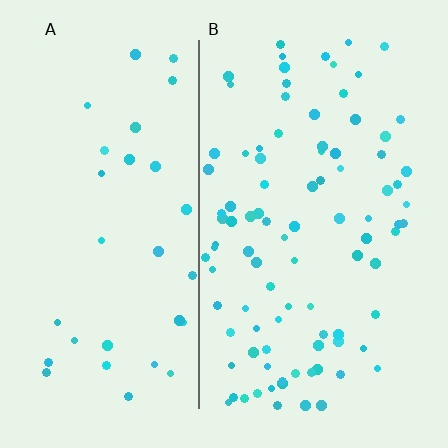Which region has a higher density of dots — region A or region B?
B (the right).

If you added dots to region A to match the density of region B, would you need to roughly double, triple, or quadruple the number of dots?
Approximately triple.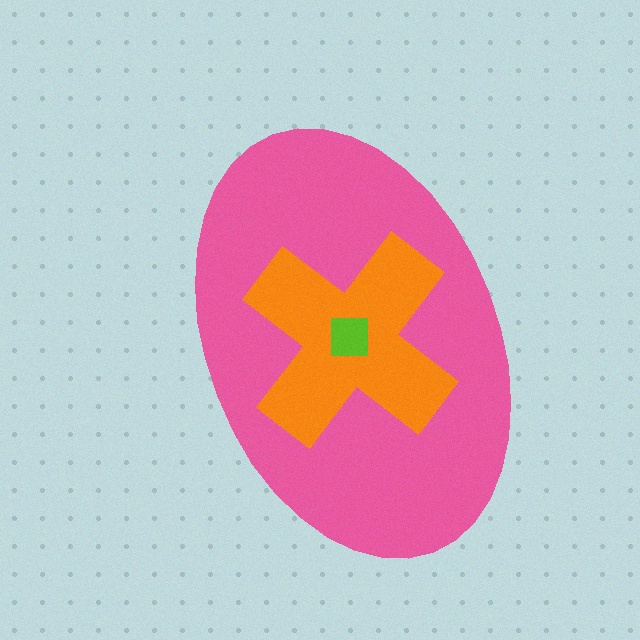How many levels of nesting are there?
3.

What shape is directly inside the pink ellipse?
The orange cross.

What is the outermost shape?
The pink ellipse.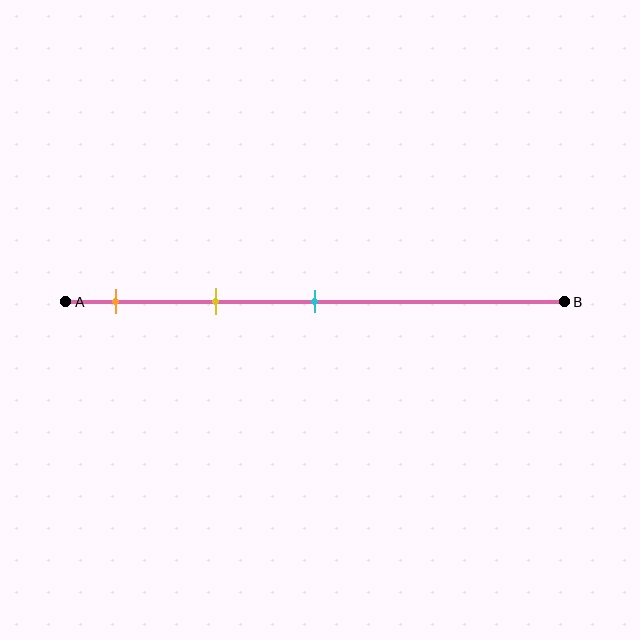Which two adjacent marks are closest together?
The orange and yellow marks are the closest adjacent pair.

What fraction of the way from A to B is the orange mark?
The orange mark is approximately 10% (0.1) of the way from A to B.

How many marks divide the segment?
There are 3 marks dividing the segment.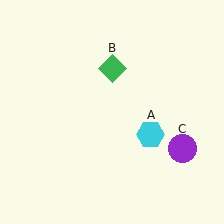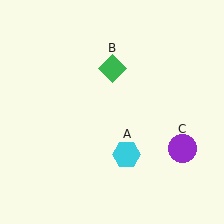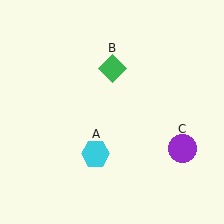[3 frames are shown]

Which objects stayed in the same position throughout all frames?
Green diamond (object B) and purple circle (object C) remained stationary.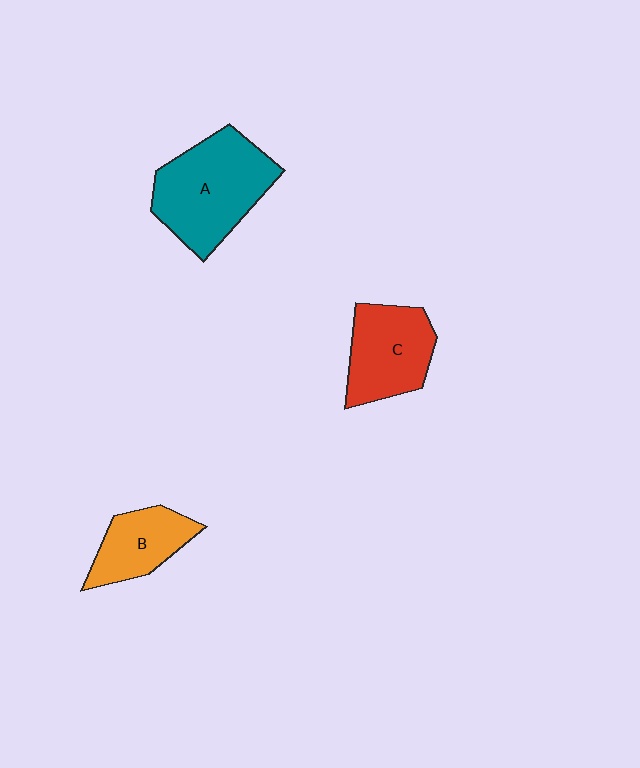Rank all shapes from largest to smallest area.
From largest to smallest: A (teal), C (red), B (orange).